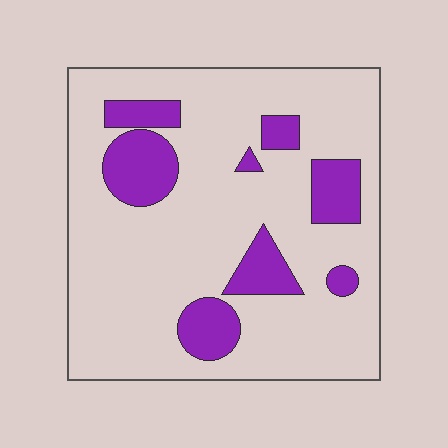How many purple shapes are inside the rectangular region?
8.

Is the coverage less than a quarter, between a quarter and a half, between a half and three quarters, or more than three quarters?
Less than a quarter.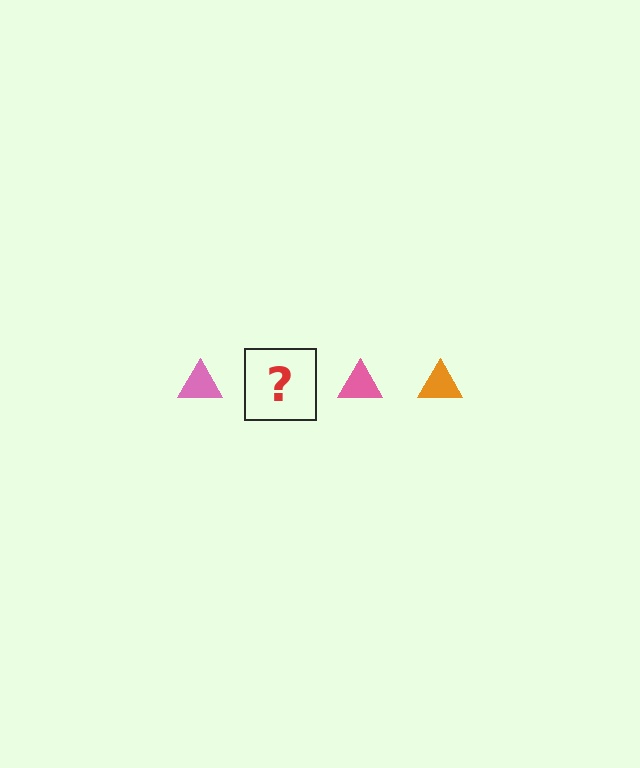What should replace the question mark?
The question mark should be replaced with an orange triangle.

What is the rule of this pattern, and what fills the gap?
The rule is that the pattern cycles through pink, orange triangles. The gap should be filled with an orange triangle.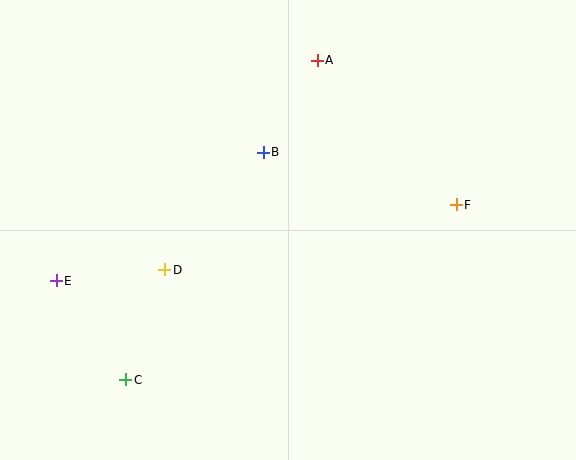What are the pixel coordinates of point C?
Point C is at (126, 380).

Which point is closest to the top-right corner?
Point F is closest to the top-right corner.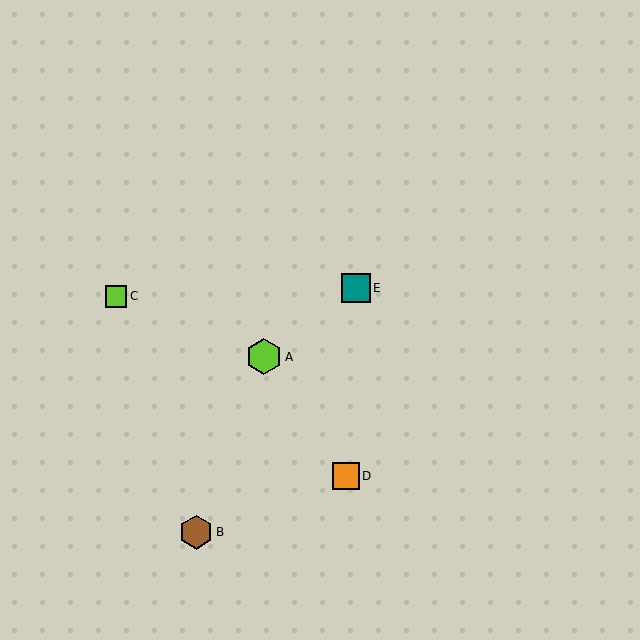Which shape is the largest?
The lime hexagon (labeled A) is the largest.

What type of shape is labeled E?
Shape E is a teal square.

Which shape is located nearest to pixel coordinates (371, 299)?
The teal square (labeled E) at (356, 288) is nearest to that location.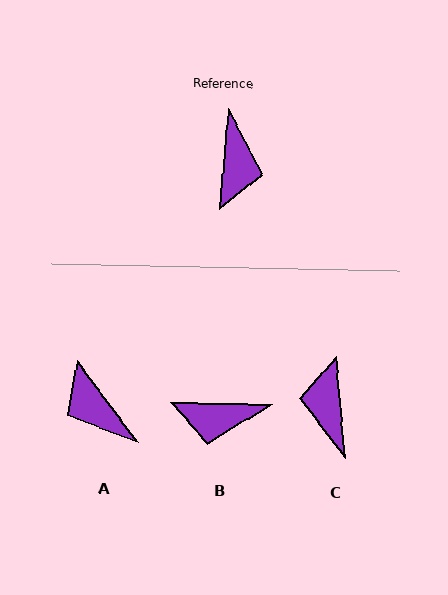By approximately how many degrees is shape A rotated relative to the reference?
Approximately 139 degrees clockwise.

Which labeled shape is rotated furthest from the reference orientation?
C, about 170 degrees away.